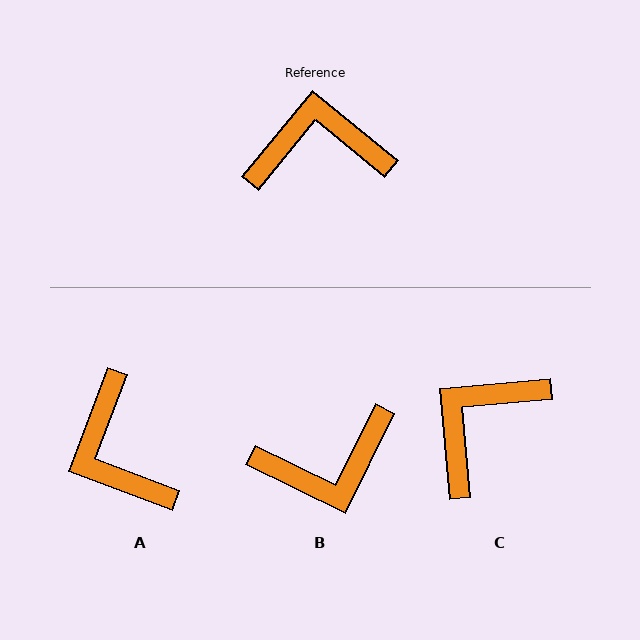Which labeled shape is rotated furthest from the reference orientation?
B, about 167 degrees away.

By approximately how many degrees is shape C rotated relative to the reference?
Approximately 44 degrees counter-clockwise.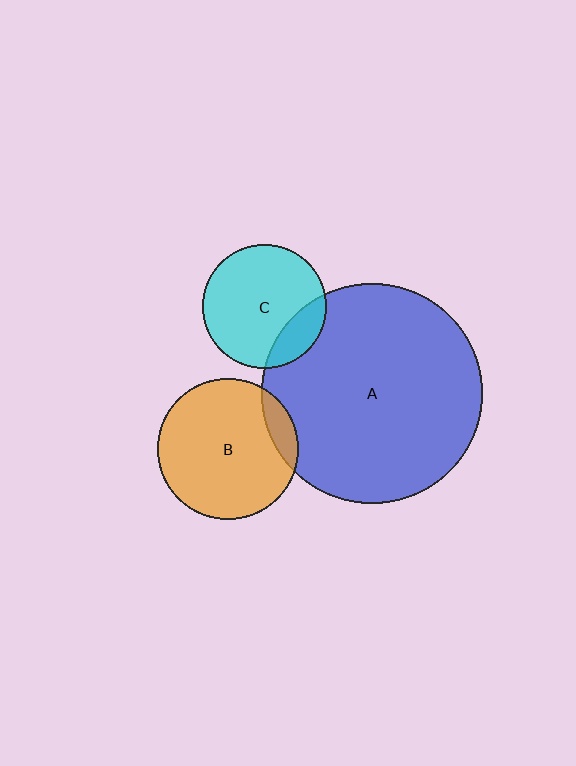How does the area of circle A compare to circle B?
Approximately 2.5 times.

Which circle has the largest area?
Circle A (blue).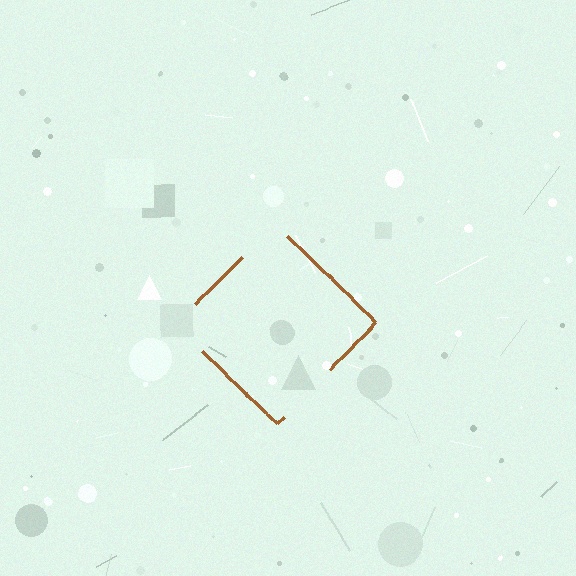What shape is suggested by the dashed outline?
The dashed outline suggests a diamond.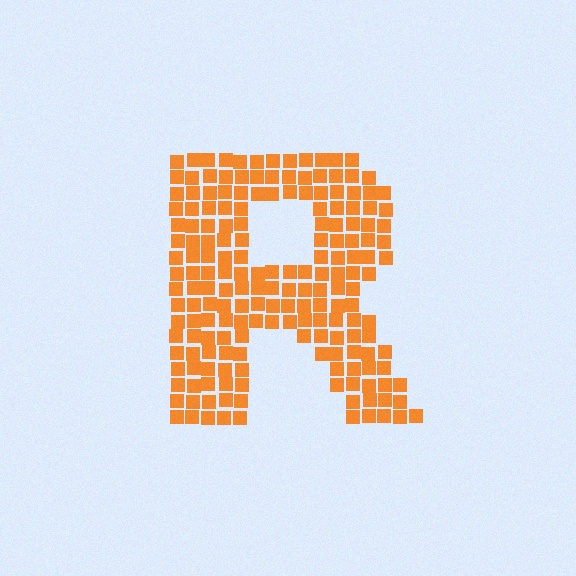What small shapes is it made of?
It is made of small squares.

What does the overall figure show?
The overall figure shows the letter R.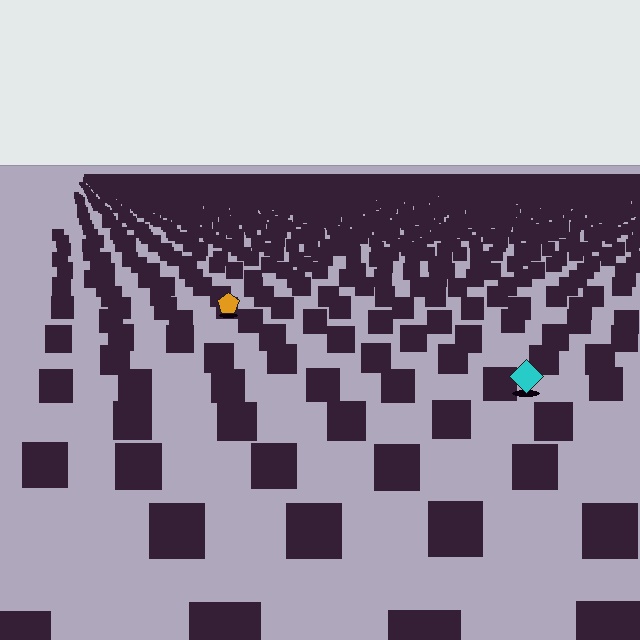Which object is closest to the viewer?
The cyan diamond is closest. The texture marks near it are larger and more spread out.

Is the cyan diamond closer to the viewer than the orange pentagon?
Yes. The cyan diamond is closer — you can tell from the texture gradient: the ground texture is coarser near it.